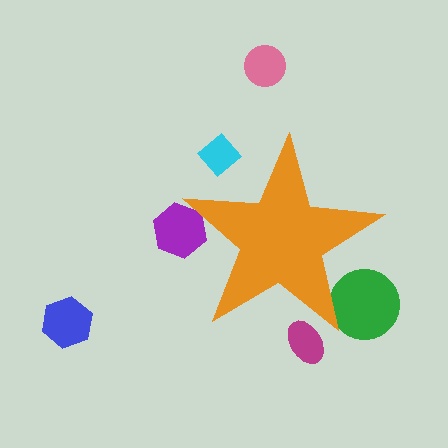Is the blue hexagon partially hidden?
No, the blue hexagon is fully visible.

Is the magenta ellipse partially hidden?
Yes, the magenta ellipse is partially hidden behind the orange star.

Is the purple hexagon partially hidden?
Yes, the purple hexagon is partially hidden behind the orange star.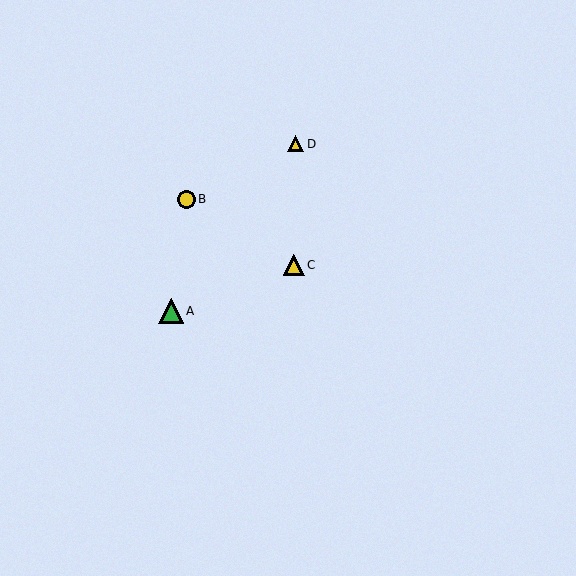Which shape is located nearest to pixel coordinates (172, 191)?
The yellow circle (labeled B) at (186, 199) is nearest to that location.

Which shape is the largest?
The green triangle (labeled A) is the largest.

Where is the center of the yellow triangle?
The center of the yellow triangle is at (295, 144).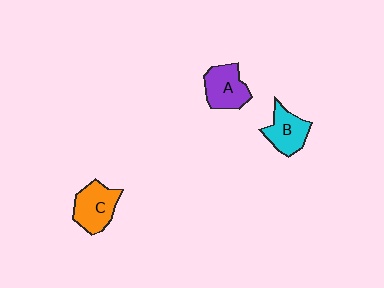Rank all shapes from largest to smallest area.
From largest to smallest: C (orange), A (purple), B (cyan).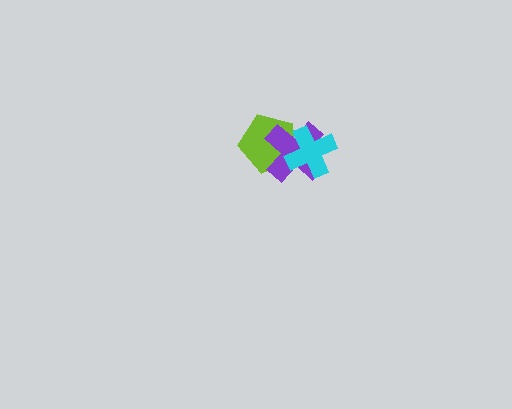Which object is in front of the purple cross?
The cyan cross is in front of the purple cross.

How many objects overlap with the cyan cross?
2 objects overlap with the cyan cross.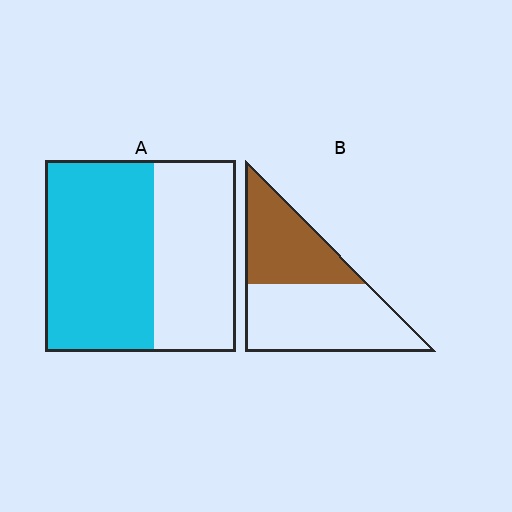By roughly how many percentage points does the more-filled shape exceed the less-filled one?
By roughly 15 percentage points (A over B).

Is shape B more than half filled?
No.